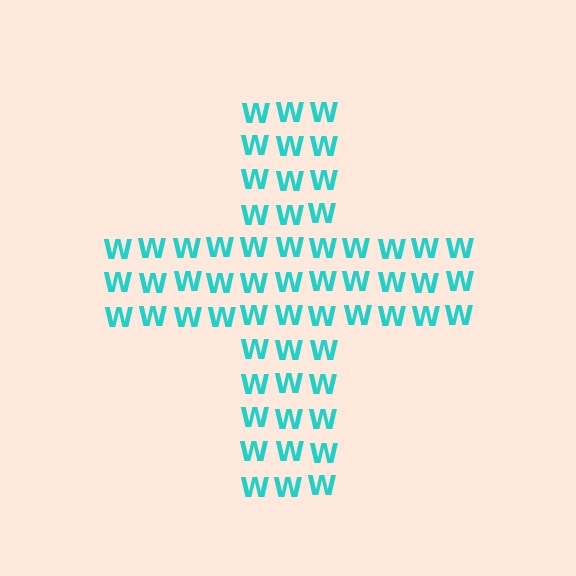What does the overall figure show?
The overall figure shows a cross.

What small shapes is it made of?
It is made of small letter W's.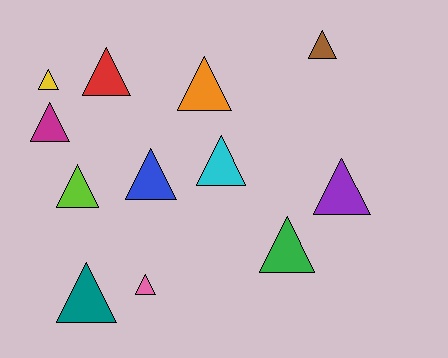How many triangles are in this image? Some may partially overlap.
There are 12 triangles.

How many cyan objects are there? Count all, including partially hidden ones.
There is 1 cyan object.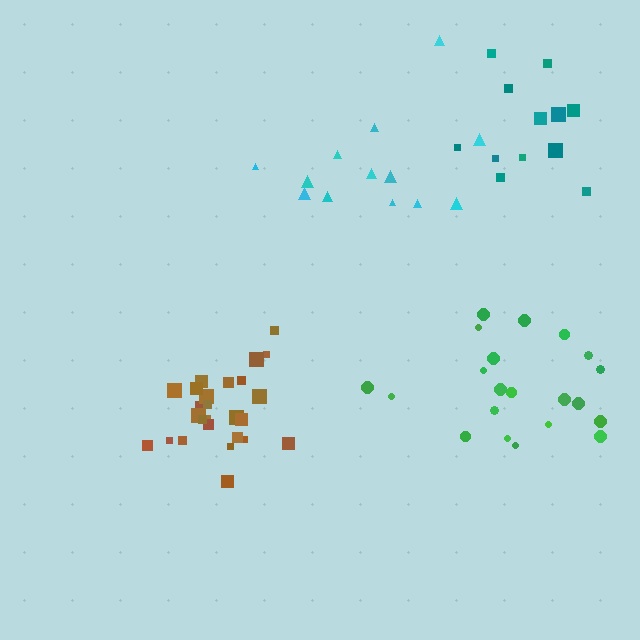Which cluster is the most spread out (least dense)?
Green.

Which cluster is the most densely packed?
Brown.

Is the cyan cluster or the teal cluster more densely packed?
Cyan.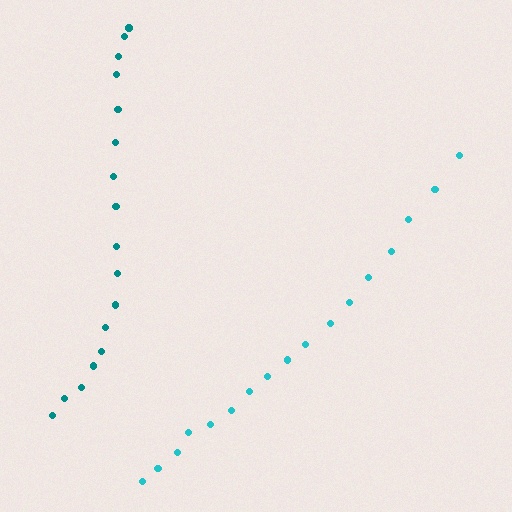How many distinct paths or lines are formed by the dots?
There are 2 distinct paths.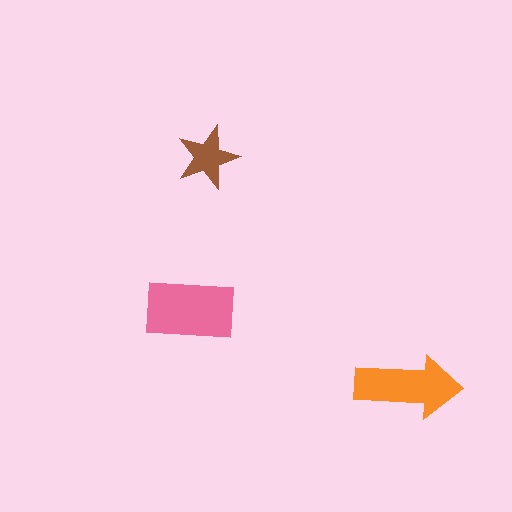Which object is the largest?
The pink rectangle.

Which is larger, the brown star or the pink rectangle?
The pink rectangle.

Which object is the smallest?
The brown star.